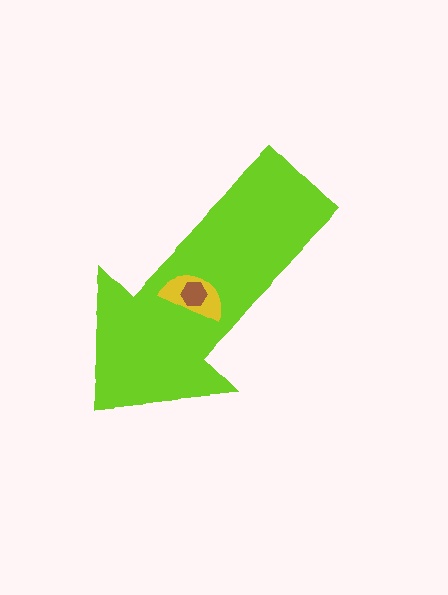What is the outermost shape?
The lime arrow.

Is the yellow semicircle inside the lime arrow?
Yes.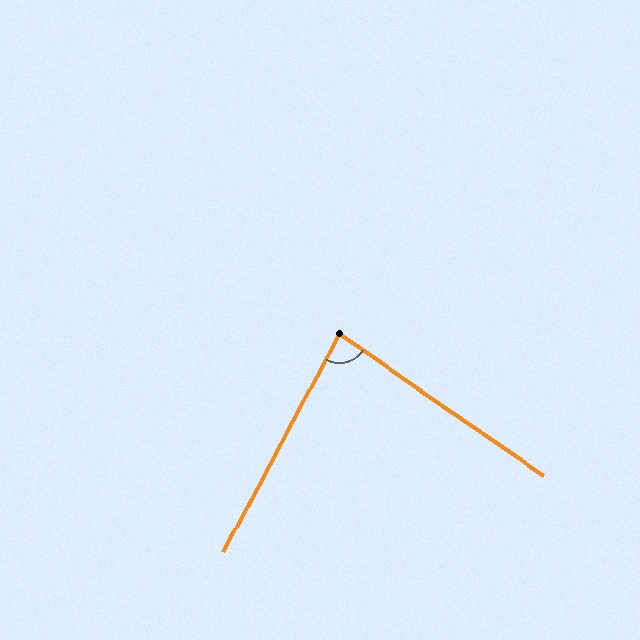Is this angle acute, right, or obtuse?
It is acute.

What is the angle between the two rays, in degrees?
Approximately 83 degrees.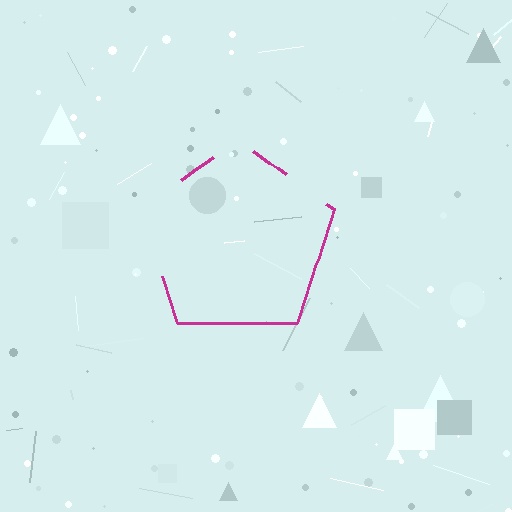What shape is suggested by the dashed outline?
The dashed outline suggests a pentagon.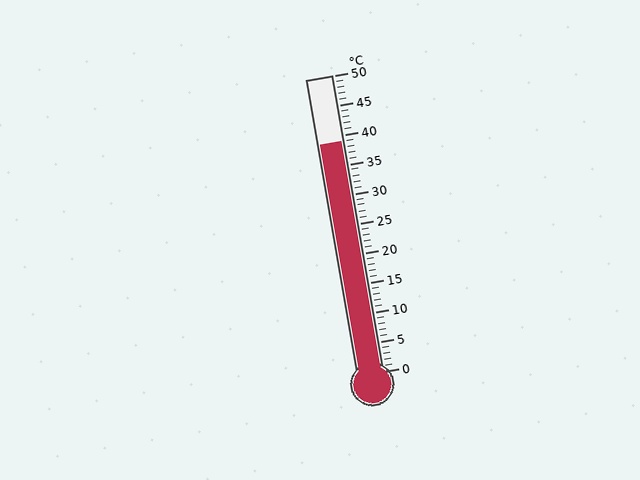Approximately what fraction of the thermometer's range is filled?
The thermometer is filled to approximately 80% of its range.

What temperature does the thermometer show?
The thermometer shows approximately 39°C.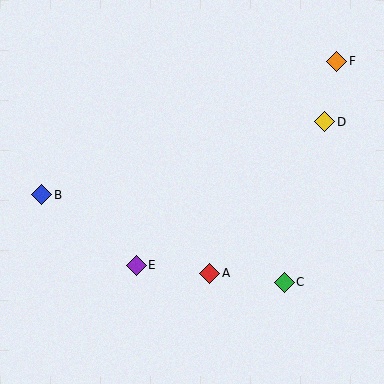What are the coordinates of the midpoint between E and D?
The midpoint between E and D is at (231, 193).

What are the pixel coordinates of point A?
Point A is at (209, 273).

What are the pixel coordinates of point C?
Point C is at (284, 282).